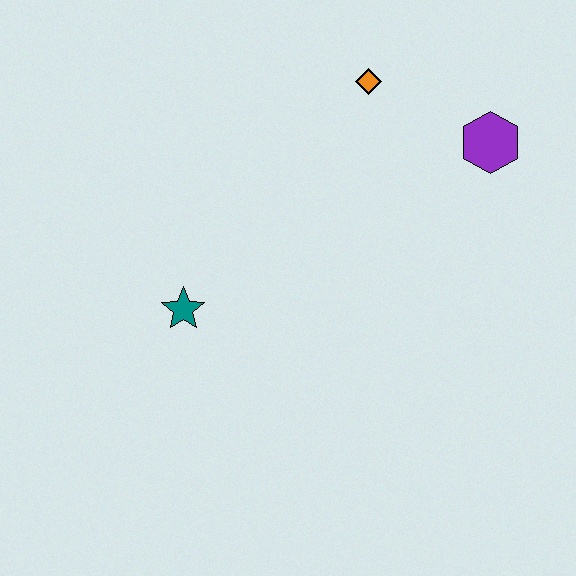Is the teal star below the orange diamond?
Yes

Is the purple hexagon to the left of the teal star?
No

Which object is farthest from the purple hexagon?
The teal star is farthest from the purple hexagon.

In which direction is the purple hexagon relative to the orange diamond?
The purple hexagon is to the right of the orange diamond.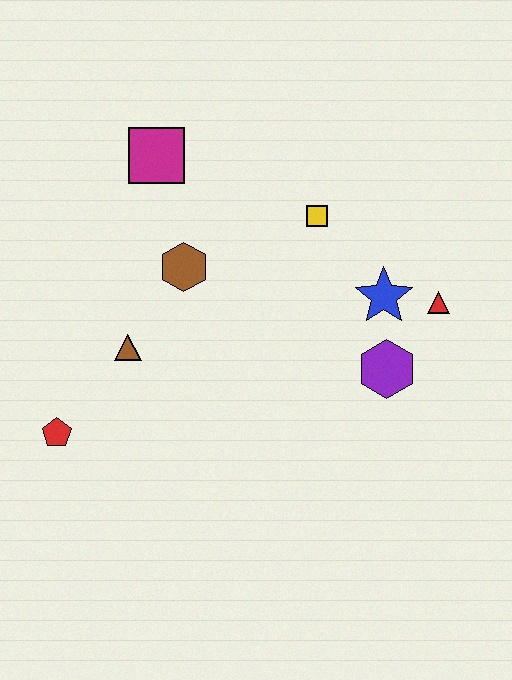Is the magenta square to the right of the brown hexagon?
No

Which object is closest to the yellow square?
The blue star is closest to the yellow square.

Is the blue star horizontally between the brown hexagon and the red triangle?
Yes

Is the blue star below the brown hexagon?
Yes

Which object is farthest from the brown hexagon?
The red triangle is farthest from the brown hexagon.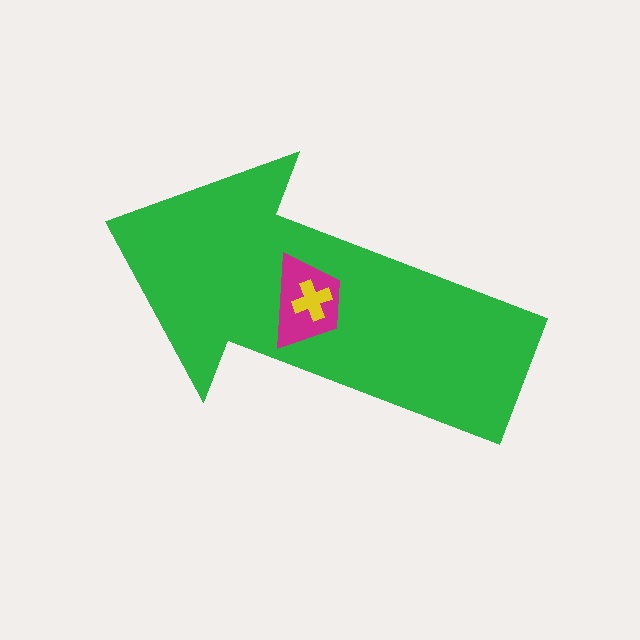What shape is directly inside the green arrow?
The magenta trapezoid.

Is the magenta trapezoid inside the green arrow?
Yes.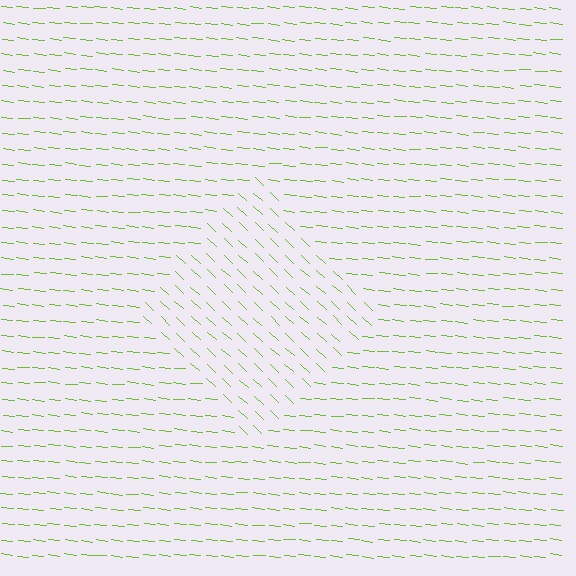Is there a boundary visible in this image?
Yes, there is a texture boundary formed by a change in line orientation.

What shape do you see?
I see a diamond.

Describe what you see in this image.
The image is filled with small lime line segments. A diamond region in the image has lines oriented differently from the surrounding lines, creating a visible texture boundary.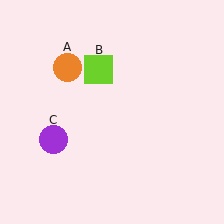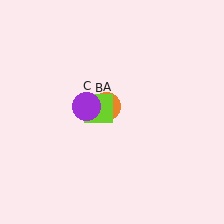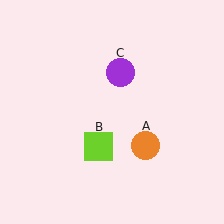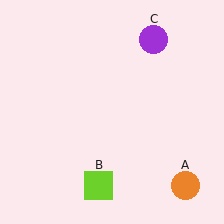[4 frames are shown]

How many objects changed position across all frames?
3 objects changed position: orange circle (object A), lime square (object B), purple circle (object C).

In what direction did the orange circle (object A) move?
The orange circle (object A) moved down and to the right.